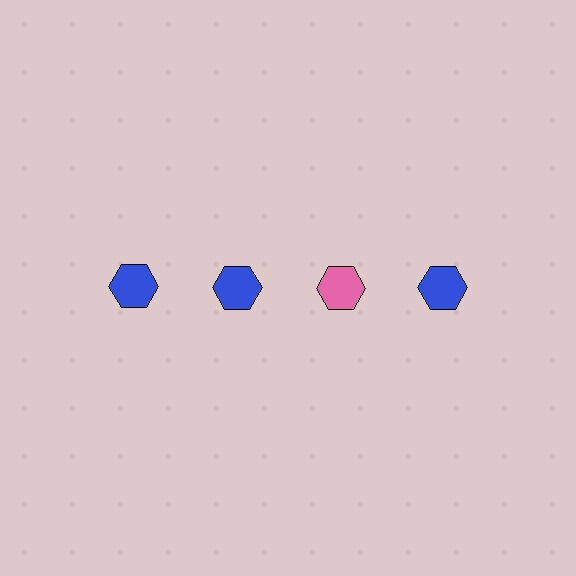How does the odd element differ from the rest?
It has a different color: pink instead of blue.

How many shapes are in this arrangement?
There are 4 shapes arranged in a grid pattern.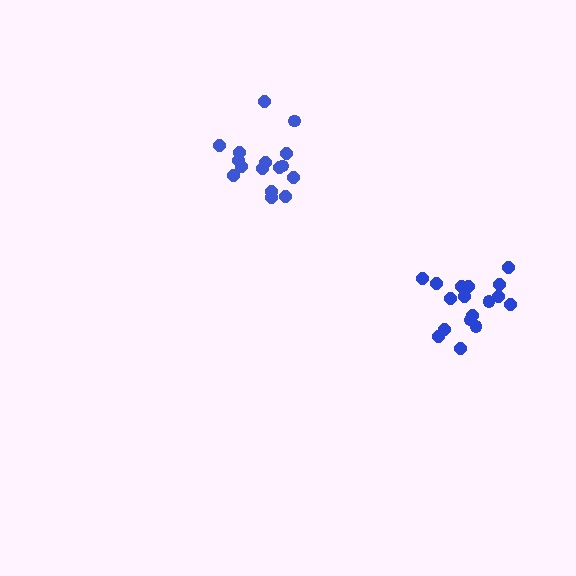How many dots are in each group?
Group 1: 16 dots, Group 2: 17 dots (33 total).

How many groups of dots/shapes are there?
There are 2 groups.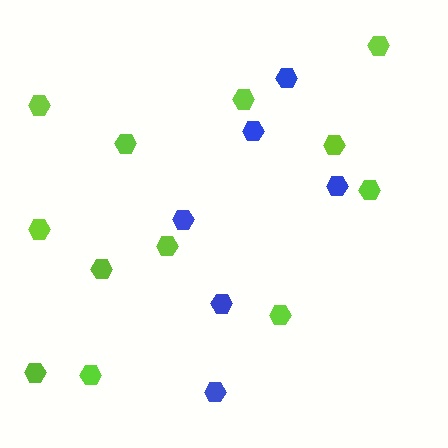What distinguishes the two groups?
There are 2 groups: one group of lime hexagons (12) and one group of blue hexagons (6).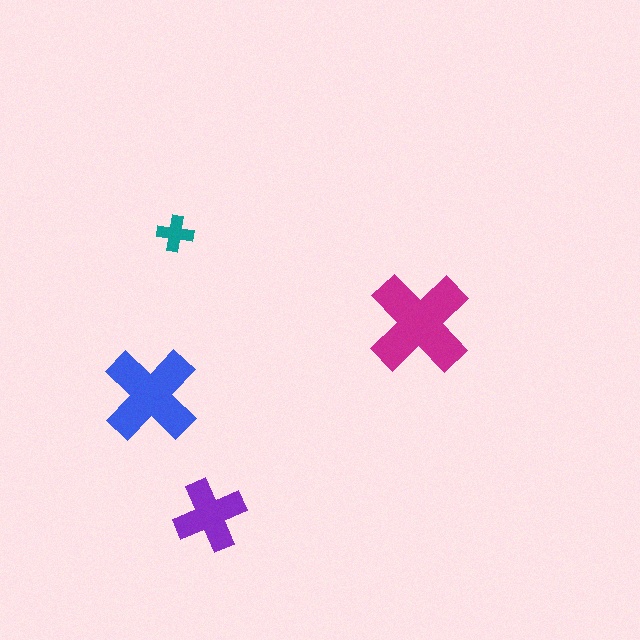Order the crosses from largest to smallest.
the magenta one, the blue one, the purple one, the teal one.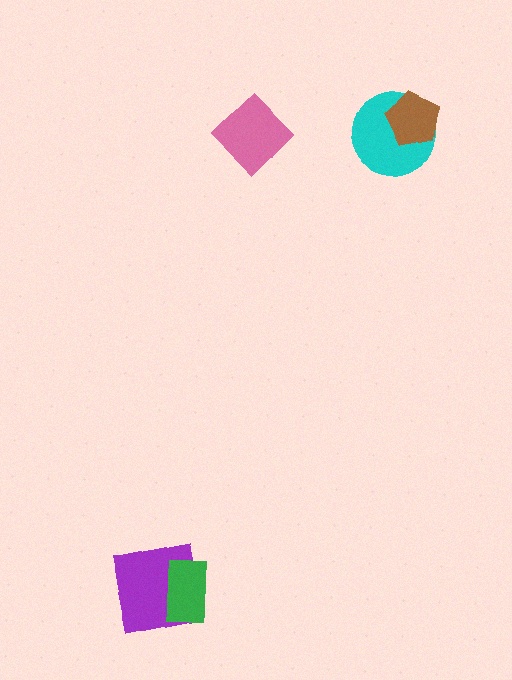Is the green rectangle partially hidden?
No, no other shape covers it.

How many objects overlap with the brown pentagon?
1 object overlaps with the brown pentagon.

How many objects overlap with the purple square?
1 object overlaps with the purple square.